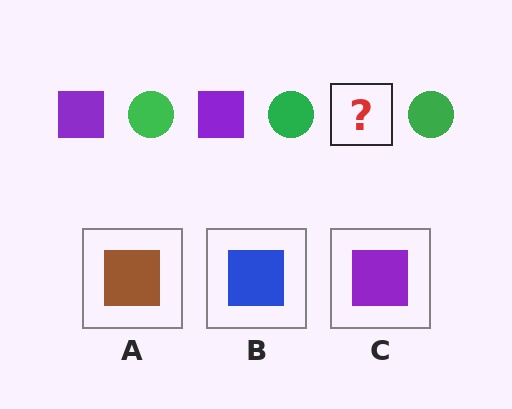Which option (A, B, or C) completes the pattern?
C.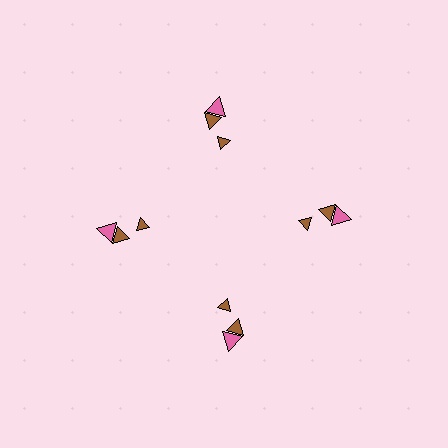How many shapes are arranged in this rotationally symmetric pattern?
There are 12 shapes, arranged in 4 groups of 3.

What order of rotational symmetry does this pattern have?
This pattern has 4-fold rotational symmetry.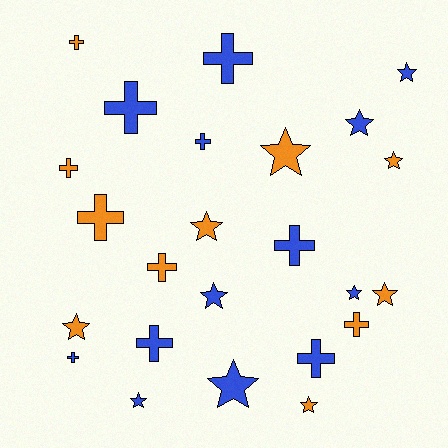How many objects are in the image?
There are 24 objects.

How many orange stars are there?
There are 6 orange stars.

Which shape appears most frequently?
Star, with 12 objects.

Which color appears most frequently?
Blue, with 13 objects.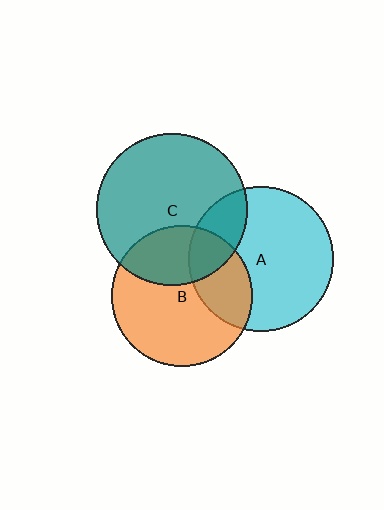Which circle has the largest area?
Circle C (teal).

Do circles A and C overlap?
Yes.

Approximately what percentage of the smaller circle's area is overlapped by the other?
Approximately 20%.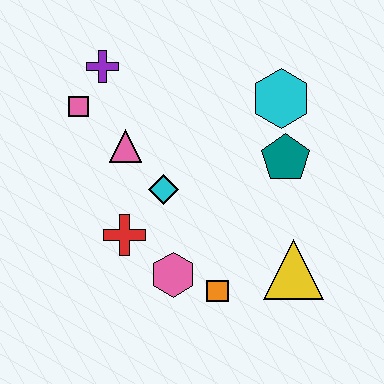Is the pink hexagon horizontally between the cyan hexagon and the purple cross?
Yes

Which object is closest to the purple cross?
The pink square is closest to the purple cross.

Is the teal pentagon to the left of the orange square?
No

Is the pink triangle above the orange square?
Yes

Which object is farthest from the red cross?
The cyan hexagon is farthest from the red cross.